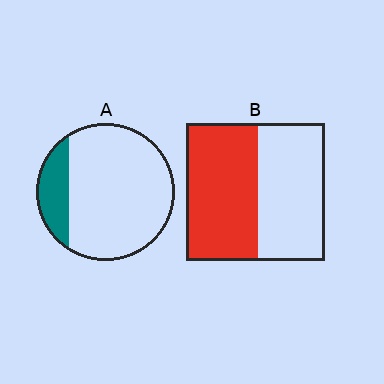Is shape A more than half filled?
No.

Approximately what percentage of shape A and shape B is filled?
A is approximately 20% and B is approximately 50%.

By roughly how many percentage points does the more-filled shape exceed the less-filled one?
By roughly 35 percentage points (B over A).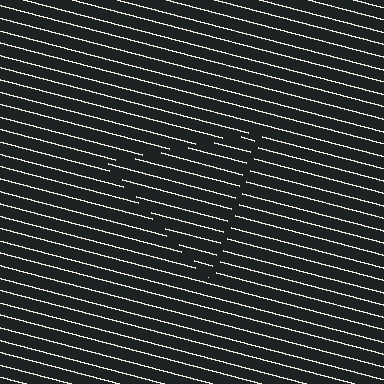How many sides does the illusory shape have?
3 sides — the line-ends trace a triangle.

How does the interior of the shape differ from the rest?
The interior of the shape contains the same grating, shifted by half a period — the contour is defined by the phase discontinuity where line-ends from the inner and outer gratings abut.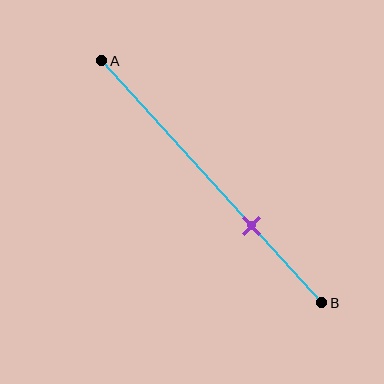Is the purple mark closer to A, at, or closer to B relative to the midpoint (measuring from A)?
The purple mark is closer to point B than the midpoint of segment AB.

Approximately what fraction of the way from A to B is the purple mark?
The purple mark is approximately 70% of the way from A to B.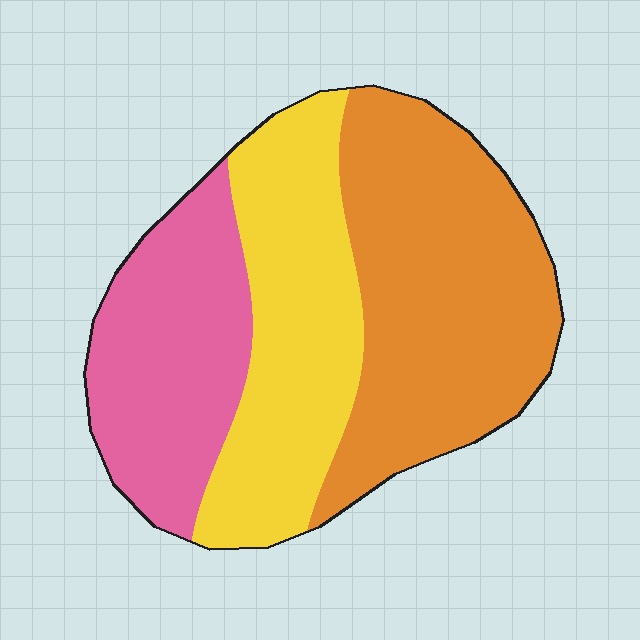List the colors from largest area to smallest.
From largest to smallest: orange, yellow, pink.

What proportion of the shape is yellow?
Yellow takes up about one third (1/3) of the shape.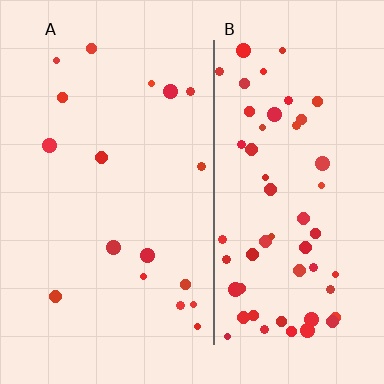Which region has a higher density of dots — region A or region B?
B (the right).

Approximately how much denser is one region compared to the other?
Approximately 3.3× — region B over region A.